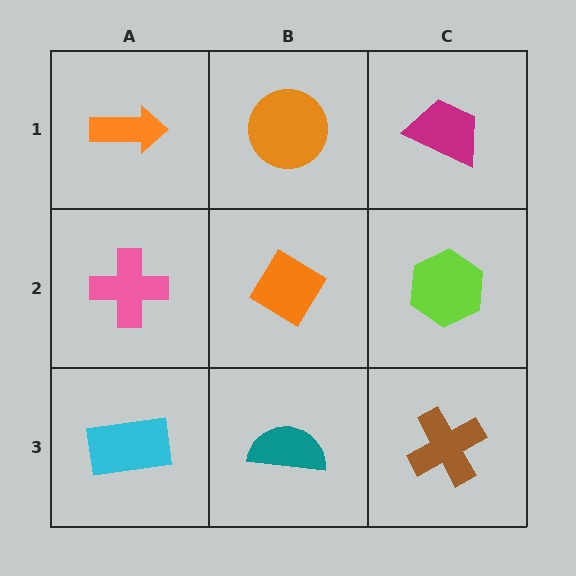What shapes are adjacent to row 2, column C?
A magenta trapezoid (row 1, column C), a brown cross (row 3, column C), an orange diamond (row 2, column B).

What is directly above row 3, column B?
An orange diamond.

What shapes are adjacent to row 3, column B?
An orange diamond (row 2, column B), a cyan rectangle (row 3, column A), a brown cross (row 3, column C).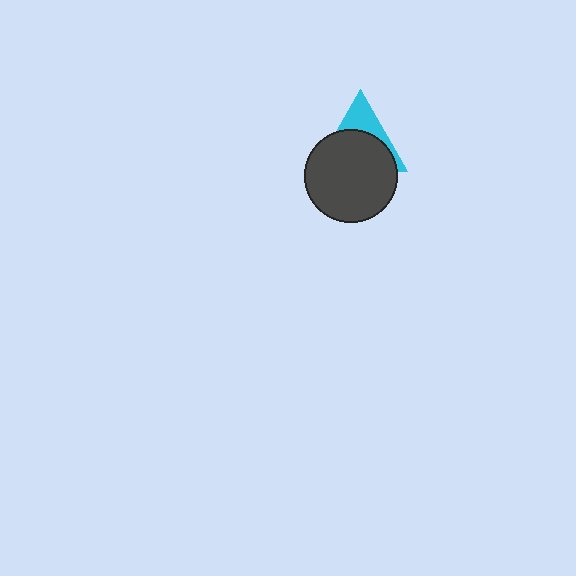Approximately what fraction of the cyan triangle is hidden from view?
Roughly 66% of the cyan triangle is hidden behind the dark gray circle.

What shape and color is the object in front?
The object in front is a dark gray circle.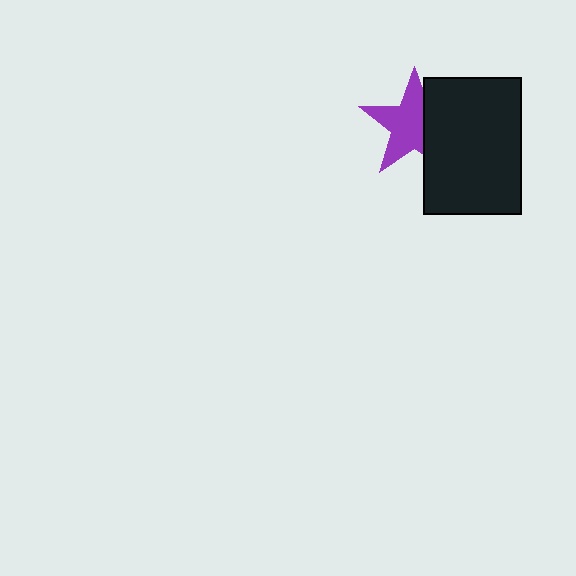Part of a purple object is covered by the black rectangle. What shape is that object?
It is a star.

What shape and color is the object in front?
The object in front is a black rectangle.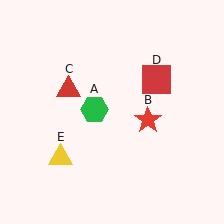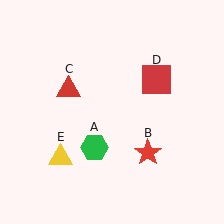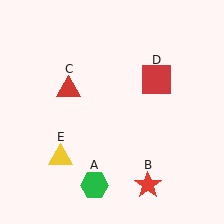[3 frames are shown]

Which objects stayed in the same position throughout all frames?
Red triangle (object C) and red square (object D) and yellow triangle (object E) remained stationary.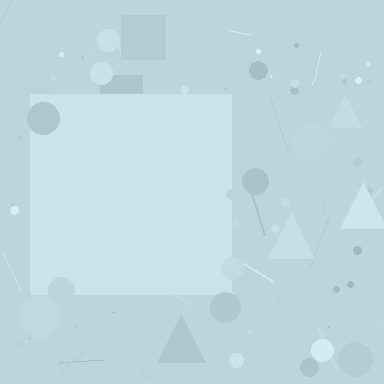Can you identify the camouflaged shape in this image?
The camouflaged shape is a square.